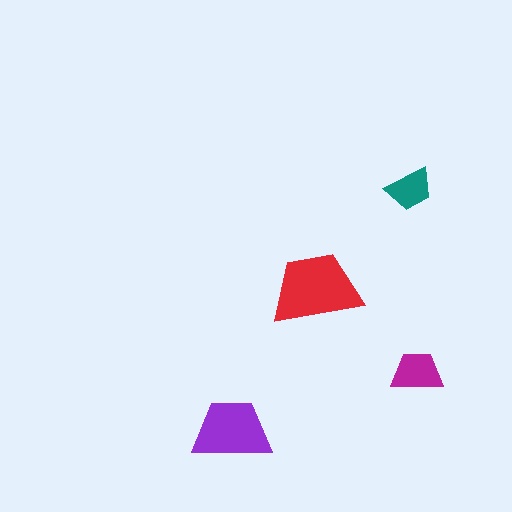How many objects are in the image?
There are 4 objects in the image.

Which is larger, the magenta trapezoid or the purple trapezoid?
The purple one.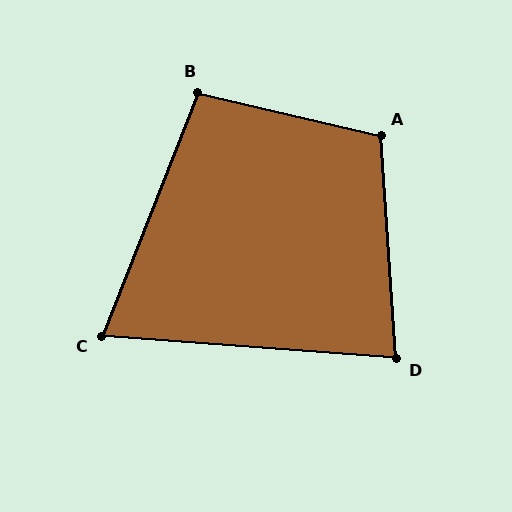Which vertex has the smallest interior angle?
C, at approximately 73 degrees.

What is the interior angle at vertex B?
Approximately 98 degrees (obtuse).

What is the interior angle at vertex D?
Approximately 82 degrees (acute).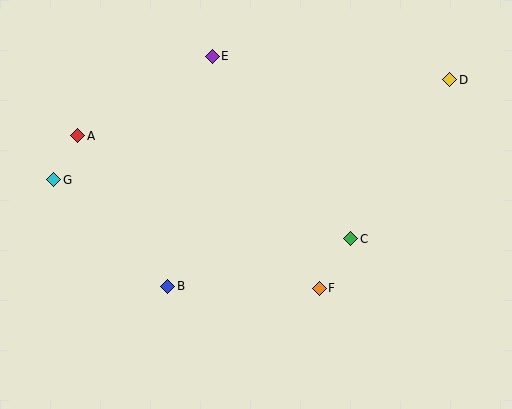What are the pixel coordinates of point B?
Point B is at (168, 286).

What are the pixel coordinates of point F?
Point F is at (319, 288).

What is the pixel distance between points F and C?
The distance between F and C is 59 pixels.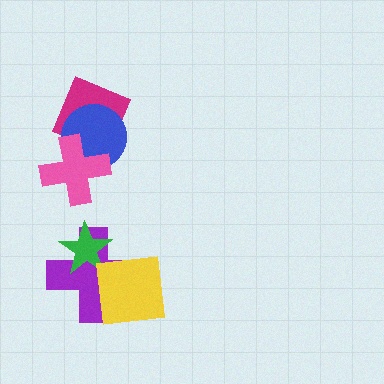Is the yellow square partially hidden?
No, no other shape covers it.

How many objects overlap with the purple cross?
2 objects overlap with the purple cross.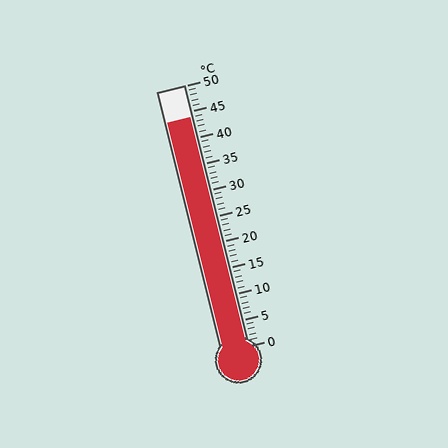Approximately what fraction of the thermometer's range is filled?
The thermometer is filled to approximately 90% of its range.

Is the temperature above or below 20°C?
The temperature is above 20°C.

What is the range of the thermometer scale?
The thermometer scale ranges from 0°C to 50°C.